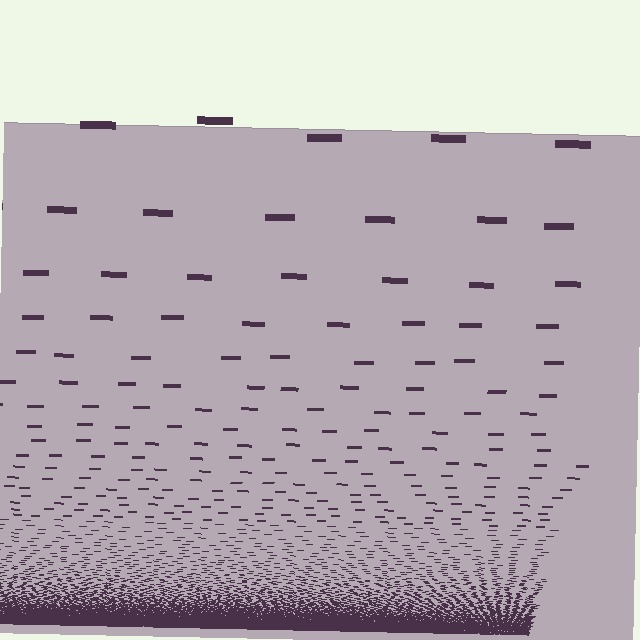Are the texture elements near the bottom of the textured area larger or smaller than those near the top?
Smaller. The gradient is inverted — elements near the bottom are smaller and denser.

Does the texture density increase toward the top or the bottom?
Density increases toward the bottom.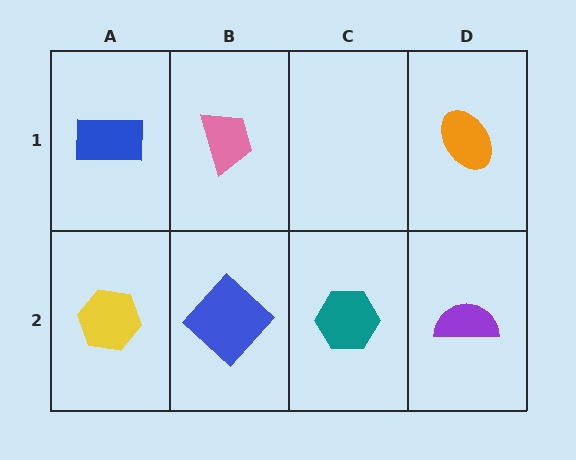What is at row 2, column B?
A blue diamond.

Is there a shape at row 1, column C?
No, that cell is empty.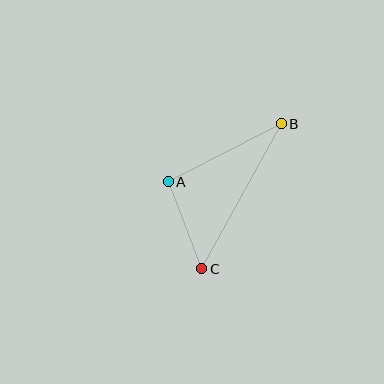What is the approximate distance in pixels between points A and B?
The distance between A and B is approximately 127 pixels.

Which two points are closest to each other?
Points A and C are closest to each other.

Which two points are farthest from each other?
Points B and C are farthest from each other.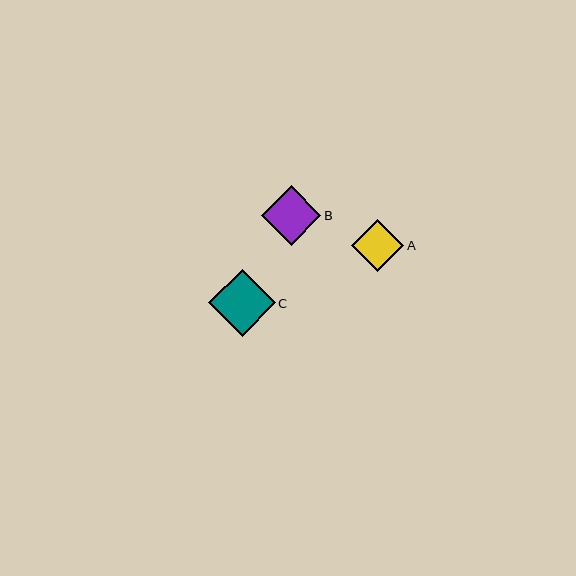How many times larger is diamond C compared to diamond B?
Diamond C is approximately 1.1 times the size of diamond B.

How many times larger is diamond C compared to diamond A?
Diamond C is approximately 1.3 times the size of diamond A.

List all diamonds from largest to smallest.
From largest to smallest: C, B, A.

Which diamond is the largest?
Diamond C is the largest with a size of approximately 67 pixels.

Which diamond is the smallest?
Diamond A is the smallest with a size of approximately 52 pixels.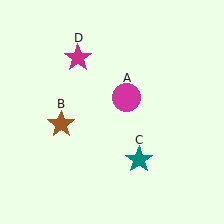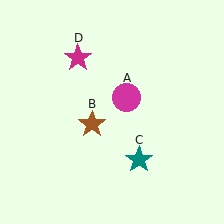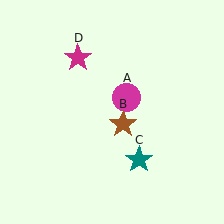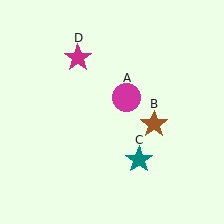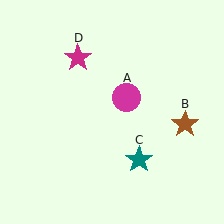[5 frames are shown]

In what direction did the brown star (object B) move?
The brown star (object B) moved right.